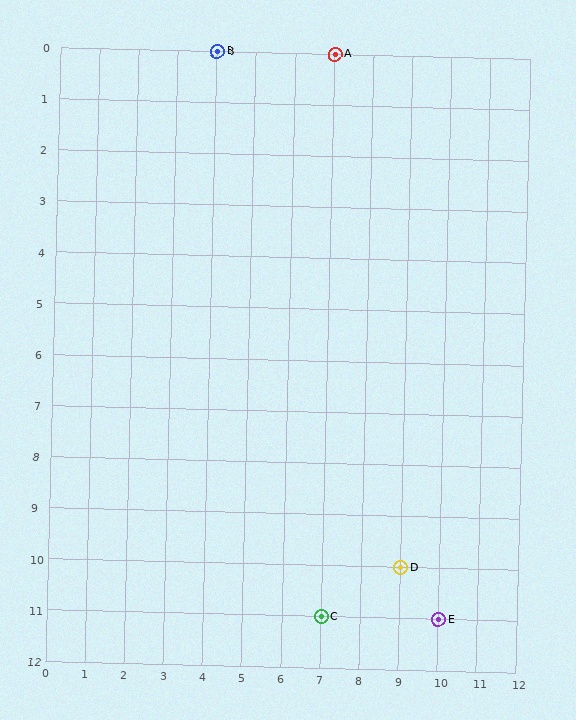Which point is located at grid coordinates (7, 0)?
Point A is at (7, 0).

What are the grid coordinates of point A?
Point A is at grid coordinates (7, 0).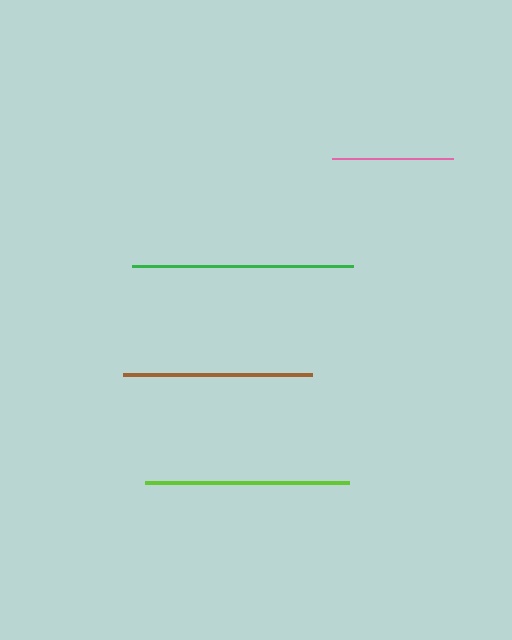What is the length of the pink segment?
The pink segment is approximately 121 pixels long.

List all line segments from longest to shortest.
From longest to shortest: green, lime, brown, pink.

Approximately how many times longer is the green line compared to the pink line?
The green line is approximately 1.8 times the length of the pink line.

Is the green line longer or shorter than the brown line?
The green line is longer than the brown line.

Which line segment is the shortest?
The pink line is the shortest at approximately 121 pixels.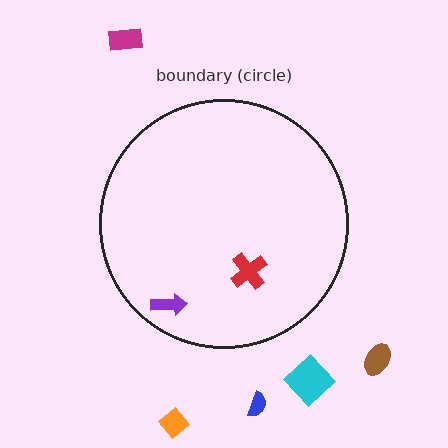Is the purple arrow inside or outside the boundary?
Inside.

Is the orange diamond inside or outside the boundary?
Outside.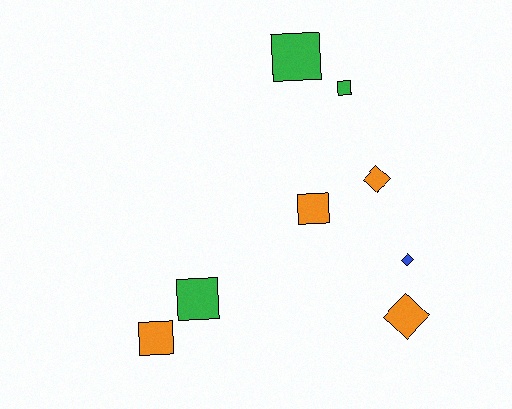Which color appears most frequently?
Orange, with 4 objects.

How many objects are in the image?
There are 8 objects.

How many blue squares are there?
There are no blue squares.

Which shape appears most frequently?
Square, with 5 objects.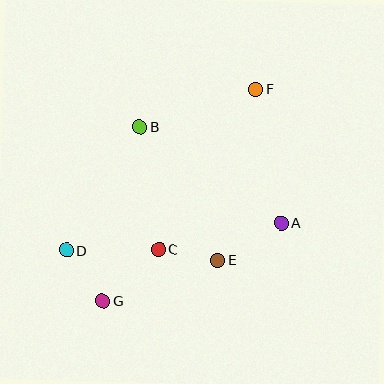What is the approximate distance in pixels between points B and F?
The distance between B and F is approximately 122 pixels.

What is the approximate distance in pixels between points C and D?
The distance between C and D is approximately 92 pixels.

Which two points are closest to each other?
Points C and E are closest to each other.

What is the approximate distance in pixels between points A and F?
The distance between A and F is approximately 136 pixels.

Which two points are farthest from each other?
Points F and G are farthest from each other.